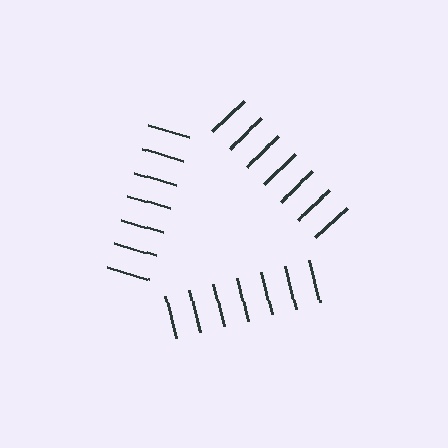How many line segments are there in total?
21 — 7 along each of the 3 edges.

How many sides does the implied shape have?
3 sides — the line-ends trace a triangle.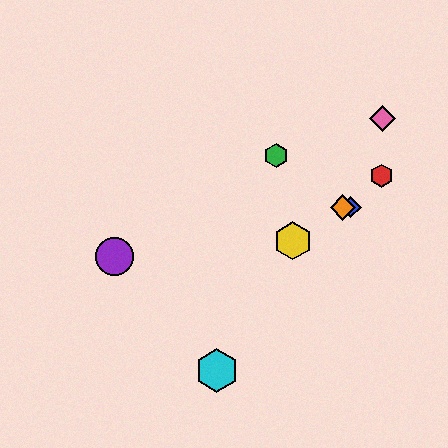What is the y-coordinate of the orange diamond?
The orange diamond is at y≈207.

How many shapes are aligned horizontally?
2 shapes (the blue diamond, the orange diamond) are aligned horizontally.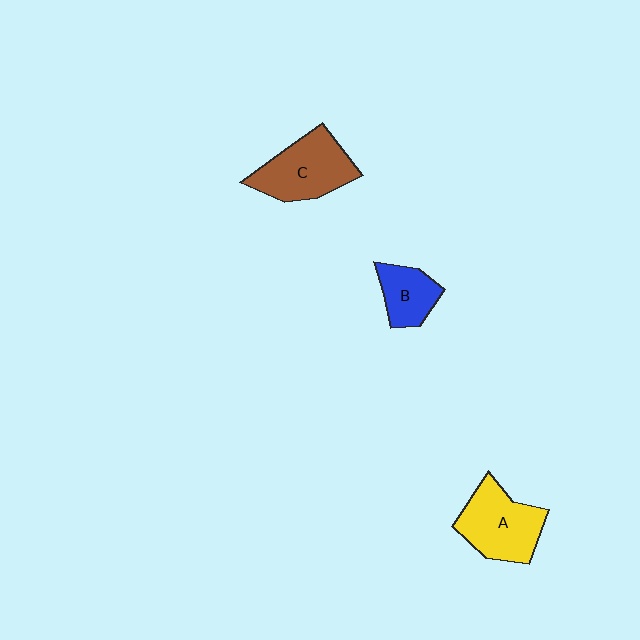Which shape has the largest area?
Shape C (brown).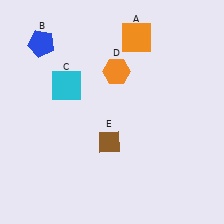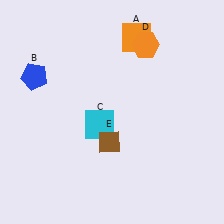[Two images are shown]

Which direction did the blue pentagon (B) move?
The blue pentagon (B) moved down.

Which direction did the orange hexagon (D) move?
The orange hexagon (D) moved right.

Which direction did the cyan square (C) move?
The cyan square (C) moved down.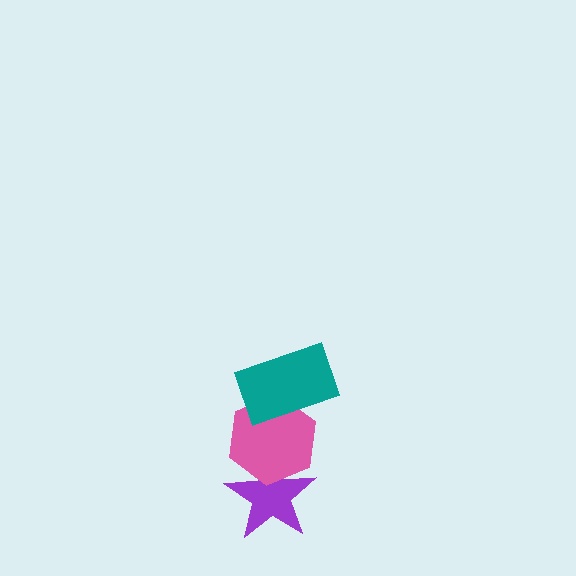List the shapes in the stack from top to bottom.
From top to bottom: the teal rectangle, the pink hexagon, the purple star.